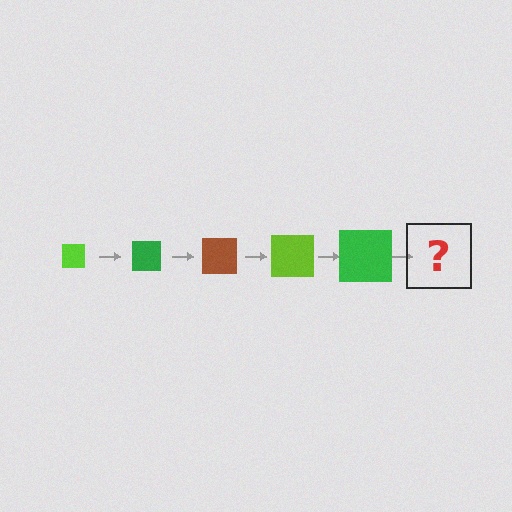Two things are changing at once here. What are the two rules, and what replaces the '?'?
The two rules are that the square grows larger each step and the color cycles through lime, green, and brown. The '?' should be a brown square, larger than the previous one.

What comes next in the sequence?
The next element should be a brown square, larger than the previous one.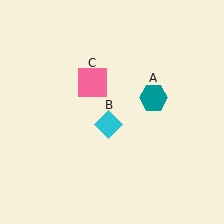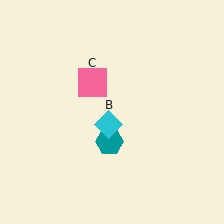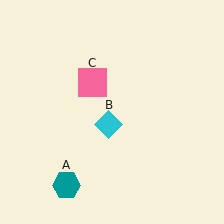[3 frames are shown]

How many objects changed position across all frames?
1 object changed position: teal hexagon (object A).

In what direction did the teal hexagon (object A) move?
The teal hexagon (object A) moved down and to the left.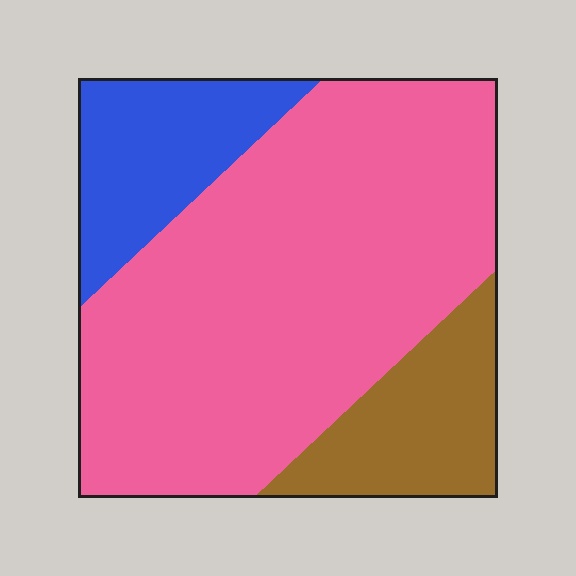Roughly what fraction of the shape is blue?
Blue covers 16% of the shape.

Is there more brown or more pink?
Pink.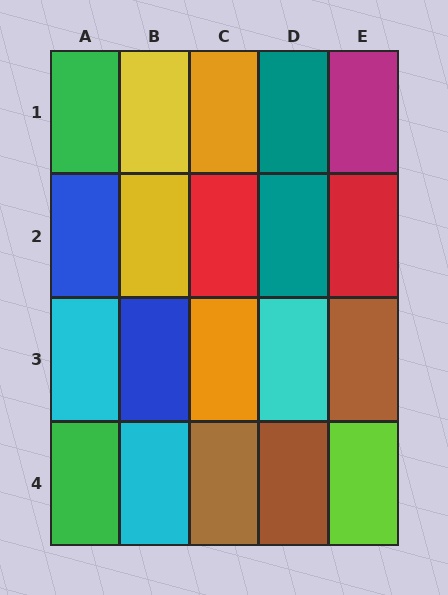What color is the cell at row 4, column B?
Cyan.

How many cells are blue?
2 cells are blue.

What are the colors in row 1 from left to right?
Green, yellow, orange, teal, magenta.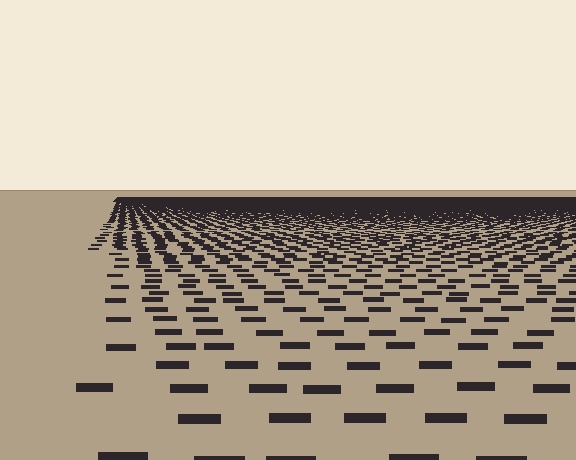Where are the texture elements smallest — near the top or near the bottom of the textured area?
Near the top.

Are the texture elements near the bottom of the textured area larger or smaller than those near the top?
Larger. Near the bottom, elements are closer to the viewer and appear at a bigger on-screen size.